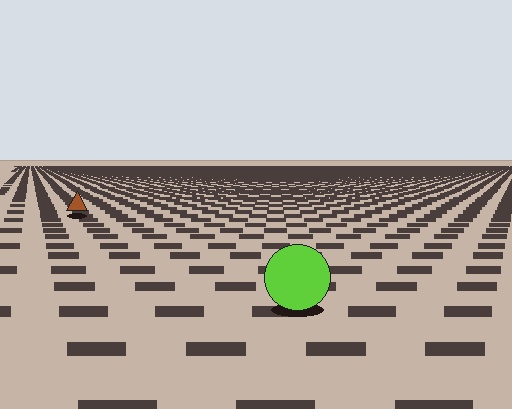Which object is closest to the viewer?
The lime circle is closest. The texture marks near it are larger and more spread out.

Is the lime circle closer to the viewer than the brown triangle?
Yes. The lime circle is closer — you can tell from the texture gradient: the ground texture is coarser near it.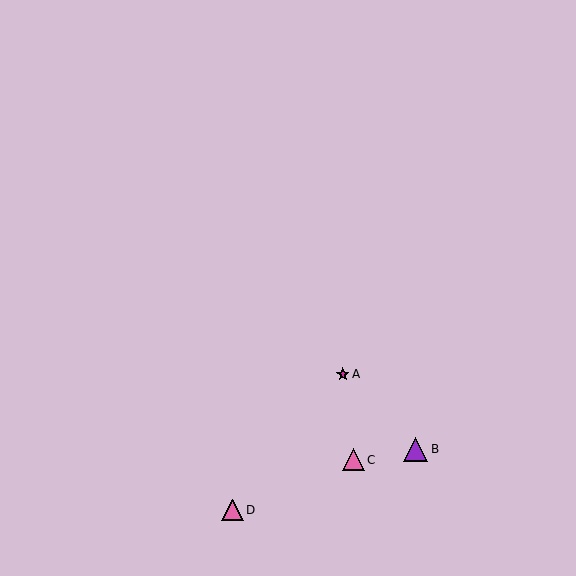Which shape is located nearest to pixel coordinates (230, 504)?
The pink triangle (labeled D) at (232, 510) is nearest to that location.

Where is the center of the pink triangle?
The center of the pink triangle is at (232, 510).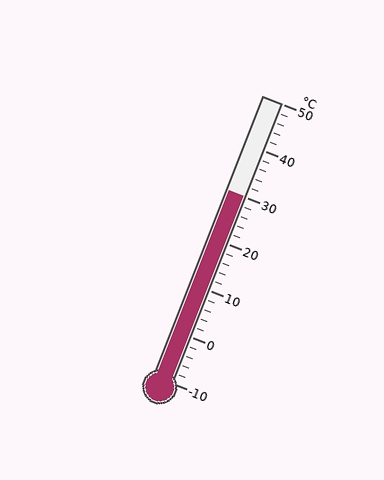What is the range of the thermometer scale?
The thermometer scale ranges from -10°C to 50°C.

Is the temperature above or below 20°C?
The temperature is above 20°C.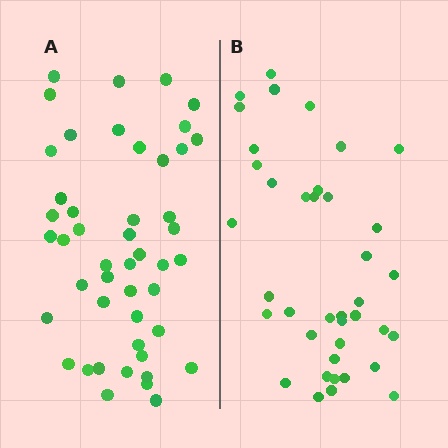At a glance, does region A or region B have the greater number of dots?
Region A (the left region) has more dots.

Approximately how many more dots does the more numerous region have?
Region A has roughly 8 or so more dots than region B.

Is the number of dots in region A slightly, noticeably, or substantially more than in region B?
Region A has only slightly more — the two regions are fairly close. The ratio is roughly 1.2 to 1.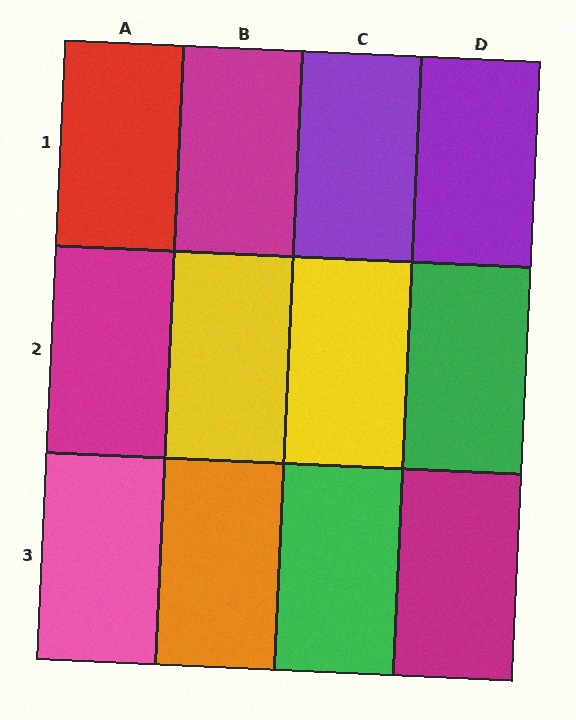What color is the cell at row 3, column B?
Orange.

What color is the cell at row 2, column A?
Magenta.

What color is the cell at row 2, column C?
Yellow.